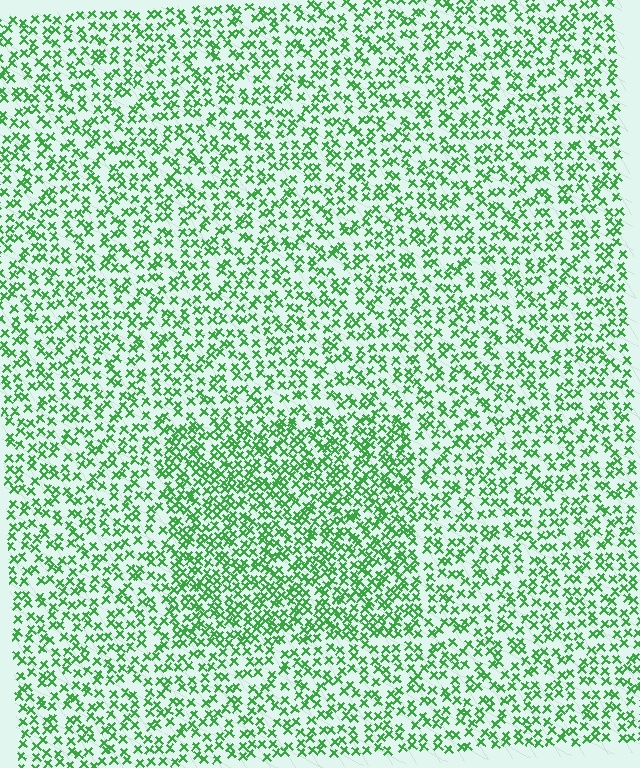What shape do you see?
I see a rectangle.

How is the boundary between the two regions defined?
The boundary is defined by a change in element density (approximately 1.7x ratio). All elements are the same color, size, and shape.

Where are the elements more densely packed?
The elements are more densely packed inside the rectangle boundary.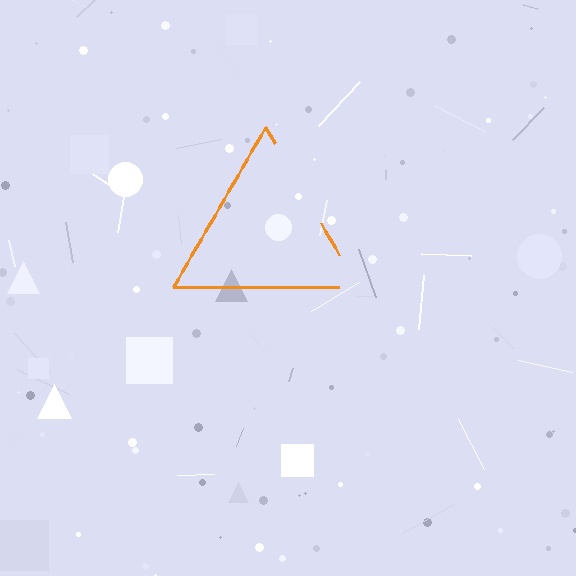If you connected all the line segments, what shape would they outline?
They would outline a triangle.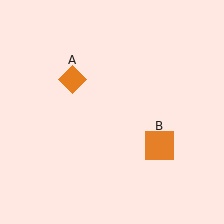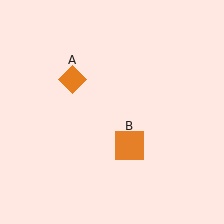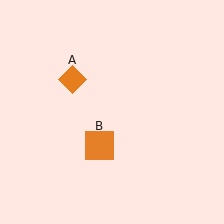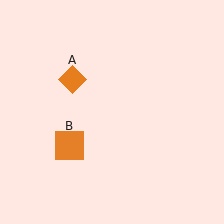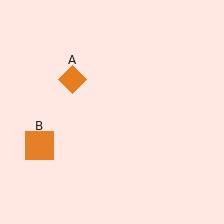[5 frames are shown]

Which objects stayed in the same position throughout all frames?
Orange diamond (object A) remained stationary.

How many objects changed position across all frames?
1 object changed position: orange square (object B).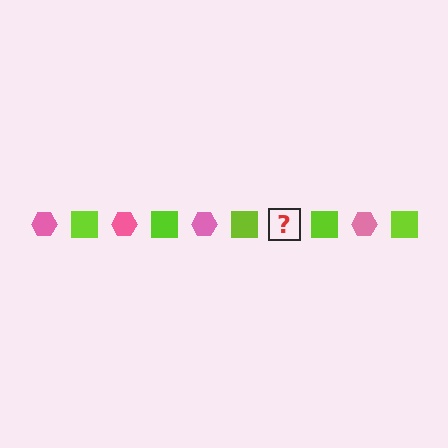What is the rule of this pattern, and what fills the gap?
The rule is that the pattern alternates between pink hexagon and lime square. The gap should be filled with a pink hexagon.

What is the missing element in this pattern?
The missing element is a pink hexagon.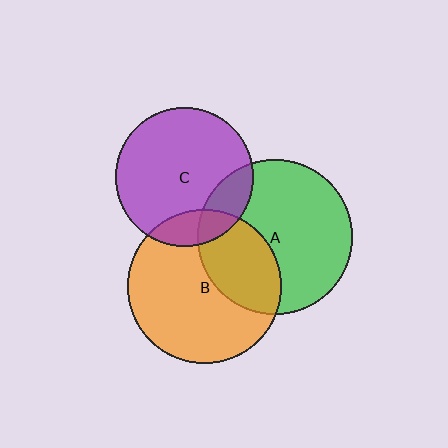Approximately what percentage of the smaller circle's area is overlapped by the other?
Approximately 15%.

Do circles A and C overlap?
Yes.